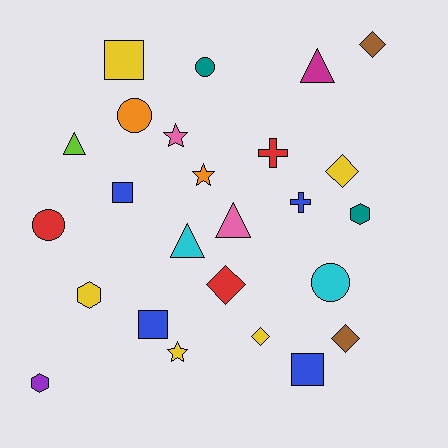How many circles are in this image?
There are 4 circles.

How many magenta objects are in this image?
There is 1 magenta object.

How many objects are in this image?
There are 25 objects.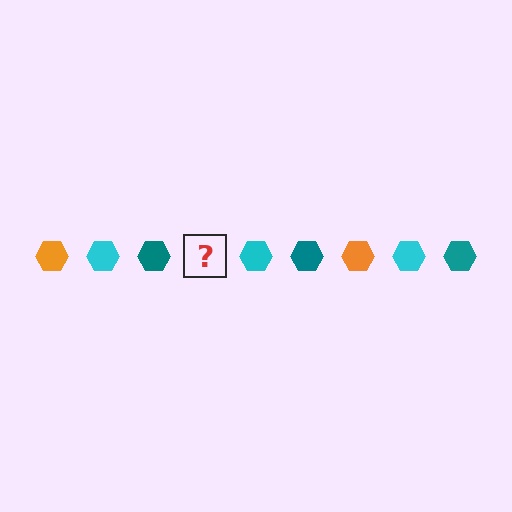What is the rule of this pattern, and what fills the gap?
The rule is that the pattern cycles through orange, cyan, teal hexagons. The gap should be filled with an orange hexagon.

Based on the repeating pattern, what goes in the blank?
The blank should be an orange hexagon.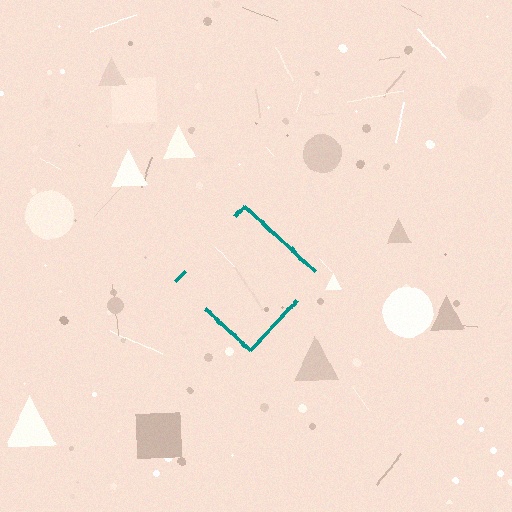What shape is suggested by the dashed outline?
The dashed outline suggests a diamond.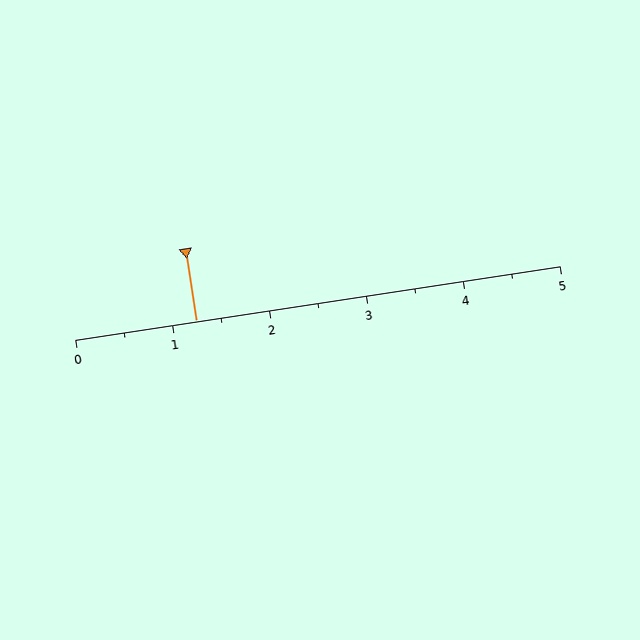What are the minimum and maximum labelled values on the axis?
The axis runs from 0 to 5.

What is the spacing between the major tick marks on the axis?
The major ticks are spaced 1 apart.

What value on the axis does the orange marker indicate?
The marker indicates approximately 1.2.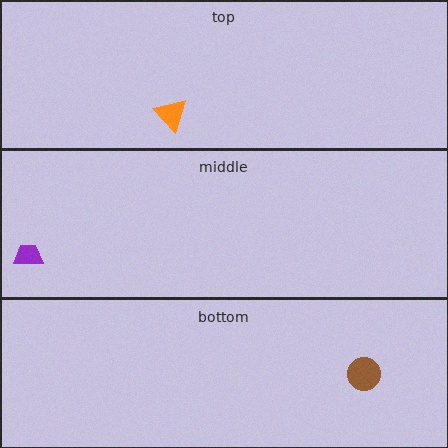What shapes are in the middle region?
The purple trapezoid.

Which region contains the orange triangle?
The top region.